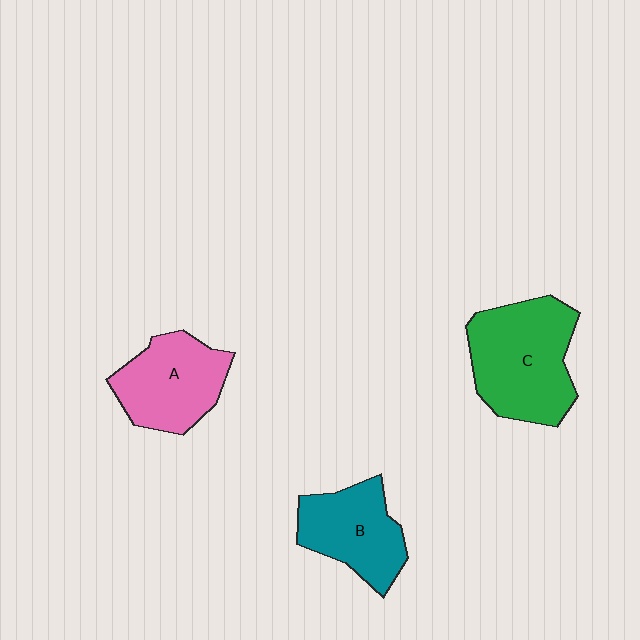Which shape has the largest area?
Shape C (green).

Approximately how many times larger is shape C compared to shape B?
Approximately 1.4 times.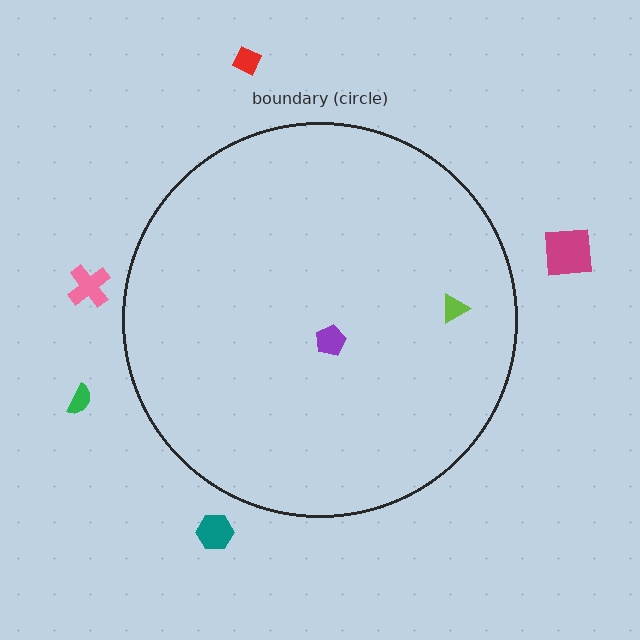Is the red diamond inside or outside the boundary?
Outside.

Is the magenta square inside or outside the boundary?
Outside.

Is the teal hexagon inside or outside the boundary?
Outside.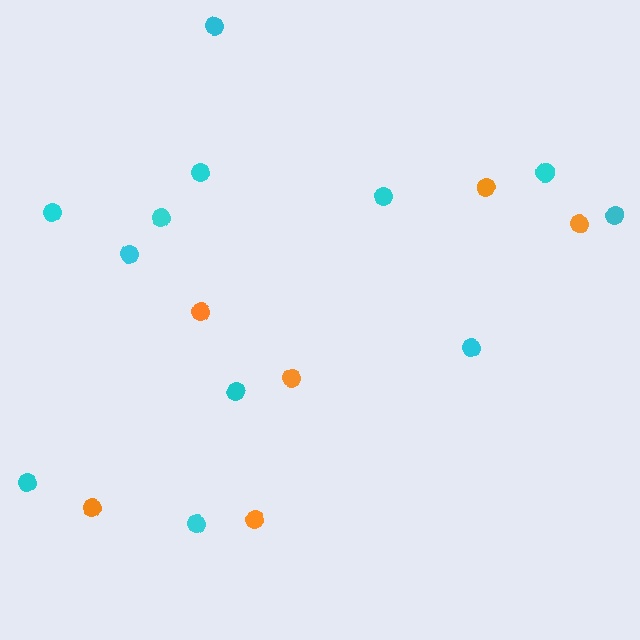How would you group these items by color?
There are 2 groups: one group of orange circles (6) and one group of cyan circles (12).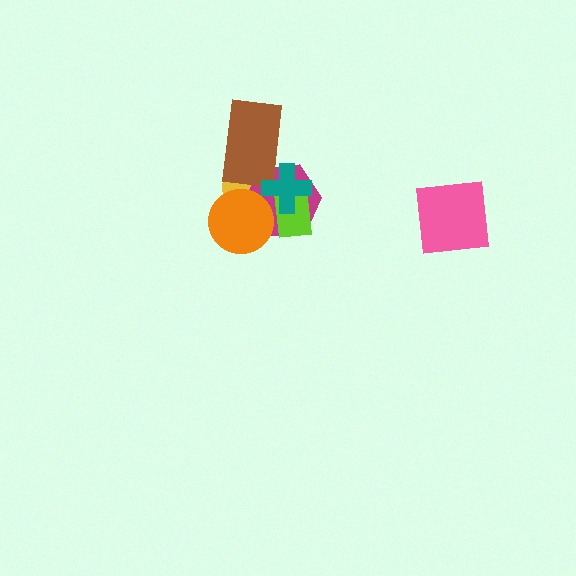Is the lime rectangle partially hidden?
Yes, it is partially covered by another shape.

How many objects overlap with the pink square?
0 objects overlap with the pink square.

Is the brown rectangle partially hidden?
Yes, it is partially covered by another shape.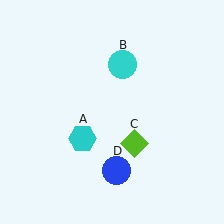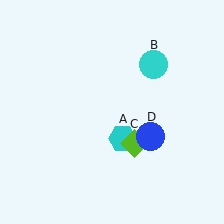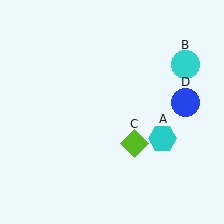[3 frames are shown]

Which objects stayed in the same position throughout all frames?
Lime diamond (object C) remained stationary.